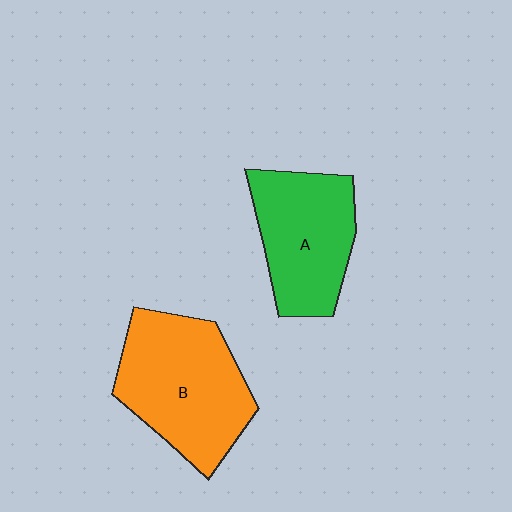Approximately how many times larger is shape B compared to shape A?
Approximately 1.2 times.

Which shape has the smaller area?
Shape A (green).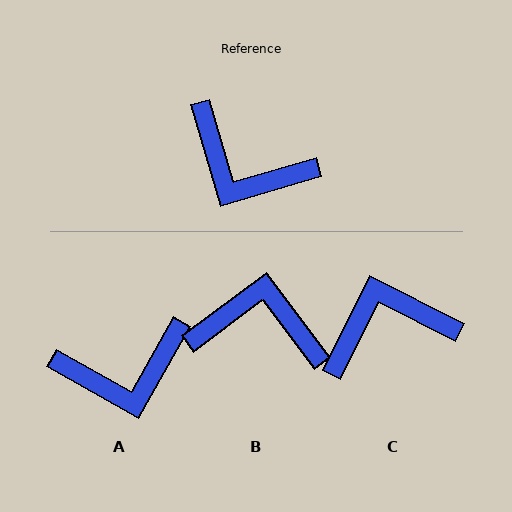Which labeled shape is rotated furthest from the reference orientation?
B, about 160 degrees away.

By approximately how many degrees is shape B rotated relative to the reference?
Approximately 160 degrees clockwise.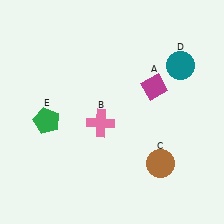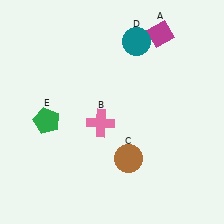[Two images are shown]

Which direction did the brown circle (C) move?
The brown circle (C) moved left.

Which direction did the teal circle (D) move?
The teal circle (D) moved left.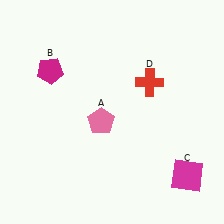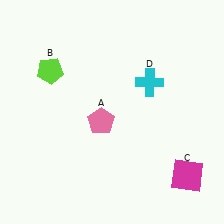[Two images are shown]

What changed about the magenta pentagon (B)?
In Image 1, B is magenta. In Image 2, it changed to lime.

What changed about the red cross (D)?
In Image 1, D is red. In Image 2, it changed to cyan.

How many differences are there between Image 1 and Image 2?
There are 2 differences between the two images.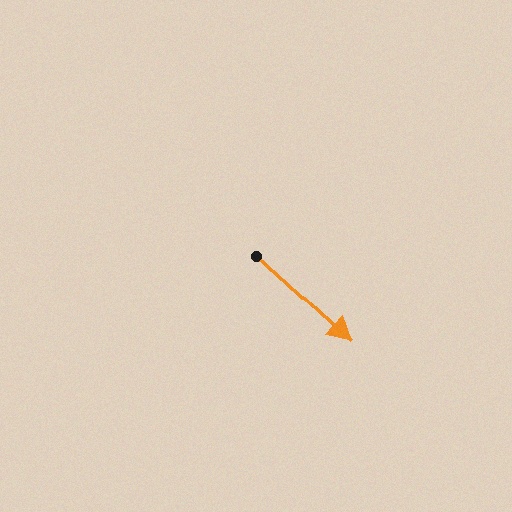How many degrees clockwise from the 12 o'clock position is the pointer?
Approximately 132 degrees.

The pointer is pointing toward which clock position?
Roughly 4 o'clock.